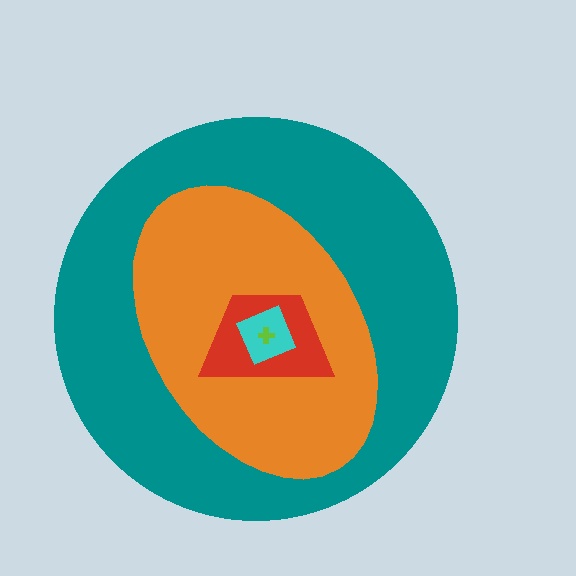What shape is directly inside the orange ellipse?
The red trapezoid.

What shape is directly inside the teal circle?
The orange ellipse.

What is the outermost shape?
The teal circle.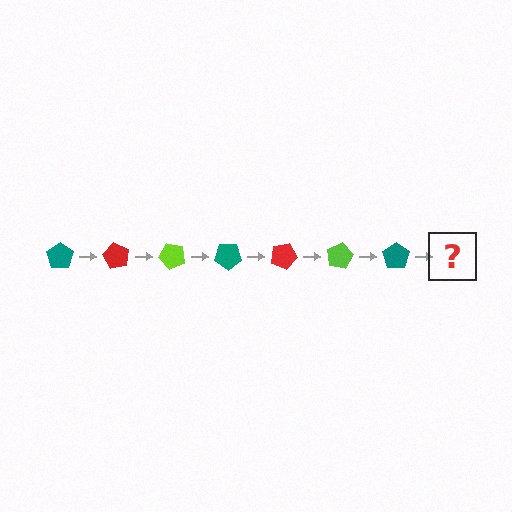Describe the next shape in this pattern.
It should be a red pentagon, rotated 420 degrees from the start.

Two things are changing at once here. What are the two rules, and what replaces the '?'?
The two rules are that it rotates 60 degrees each step and the color cycles through teal, red, and lime. The '?' should be a red pentagon, rotated 420 degrees from the start.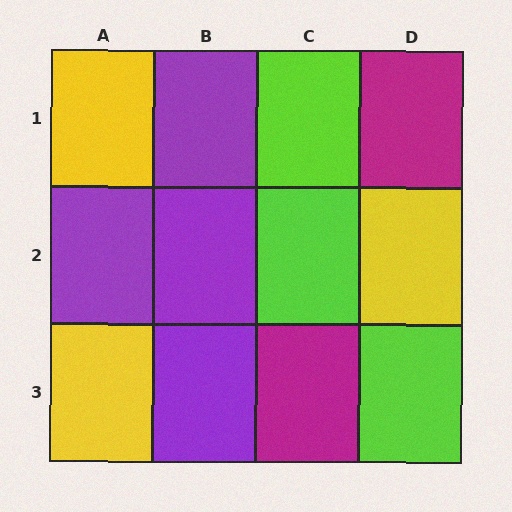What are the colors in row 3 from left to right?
Yellow, purple, magenta, lime.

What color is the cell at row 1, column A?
Yellow.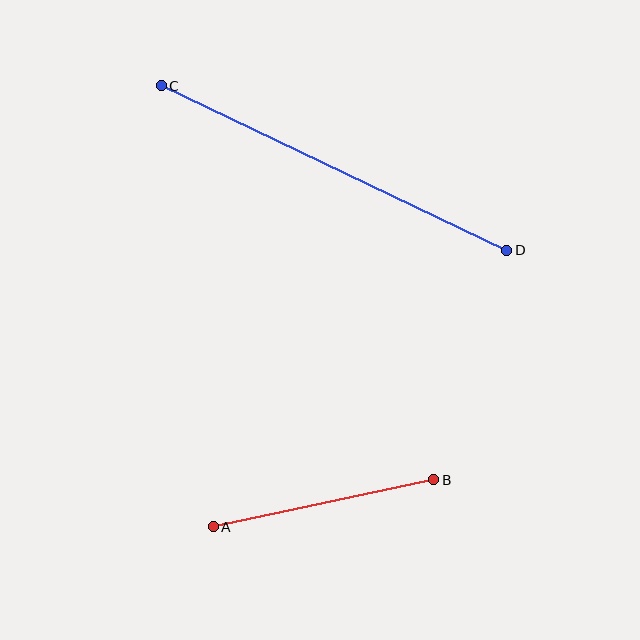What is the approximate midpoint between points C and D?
The midpoint is at approximately (334, 168) pixels.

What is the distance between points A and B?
The distance is approximately 226 pixels.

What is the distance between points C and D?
The distance is approximately 383 pixels.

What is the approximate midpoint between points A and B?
The midpoint is at approximately (324, 503) pixels.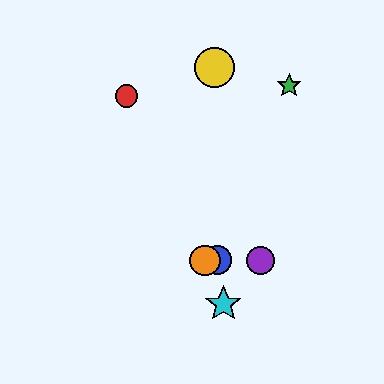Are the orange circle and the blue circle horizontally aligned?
Yes, both are at y≈260.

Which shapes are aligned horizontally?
The blue circle, the purple circle, the orange circle are aligned horizontally.